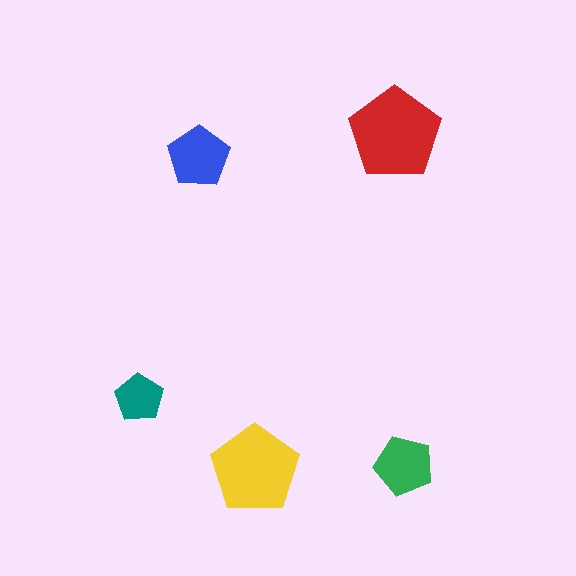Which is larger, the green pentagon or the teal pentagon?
The green one.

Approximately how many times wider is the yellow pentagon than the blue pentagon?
About 1.5 times wider.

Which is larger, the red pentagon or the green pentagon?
The red one.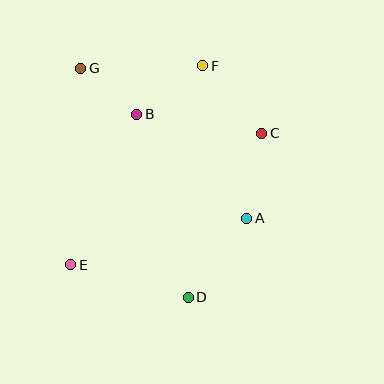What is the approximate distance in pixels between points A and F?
The distance between A and F is approximately 159 pixels.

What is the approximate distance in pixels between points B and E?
The distance between B and E is approximately 165 pixels.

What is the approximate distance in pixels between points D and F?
The distance between D and F is approximately 232 pixels.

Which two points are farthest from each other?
Points D and G are farthest from each other.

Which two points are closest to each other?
Points B and G are closest to each other.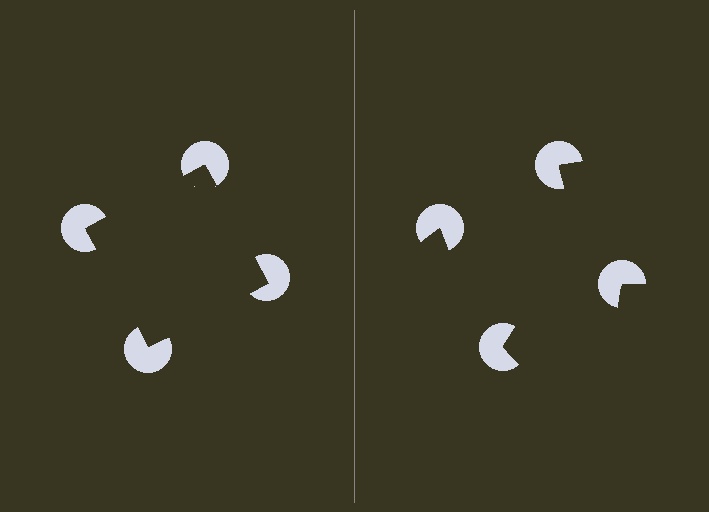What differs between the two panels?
The pac-man discs are positioned identically on both sides; only the wedge orientations differ. On the left they align to a square; on the right they are misaligned.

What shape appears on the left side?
An illusory square.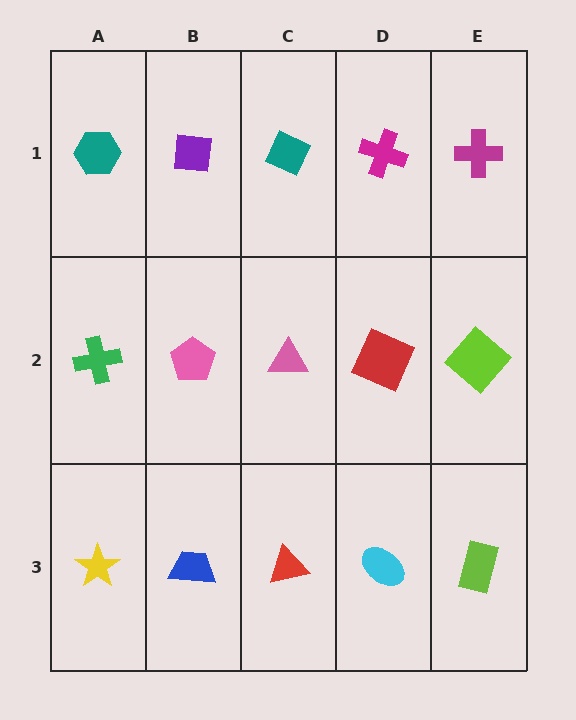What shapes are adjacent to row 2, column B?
A purple square (row 1, column B), a blue trapezoid (row 3, column B), a green cross (row 2, column A), a pink triangle (row 2, column C).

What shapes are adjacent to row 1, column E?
A lime diamond (row 2, column E), a magenta cross (row 1, column D).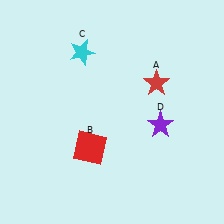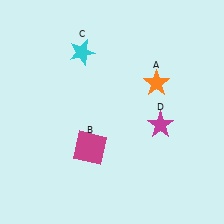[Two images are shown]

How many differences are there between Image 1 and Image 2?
There are 3 differences between the two images.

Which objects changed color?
A changed from red to orange. B changed from red to magenta. D changed from purple to magenta.